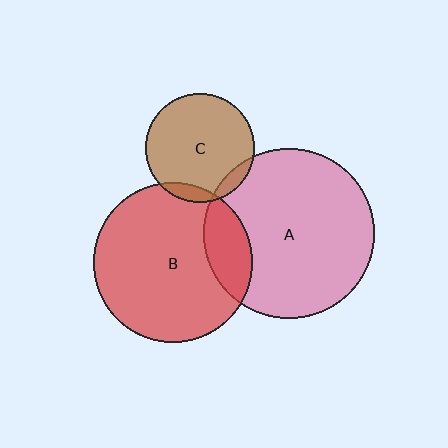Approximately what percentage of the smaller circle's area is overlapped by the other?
Approximately 5%.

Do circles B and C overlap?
Yes.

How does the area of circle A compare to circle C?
Approximately 2.5 times.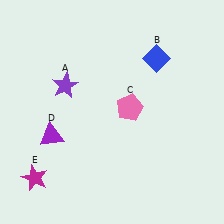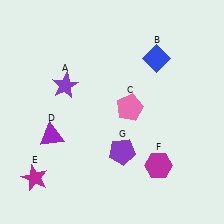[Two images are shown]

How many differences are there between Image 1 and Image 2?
There are 2 differences between the two images.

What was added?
A magenta hexagon (F), a purple pentagon (G) were added in Image 2.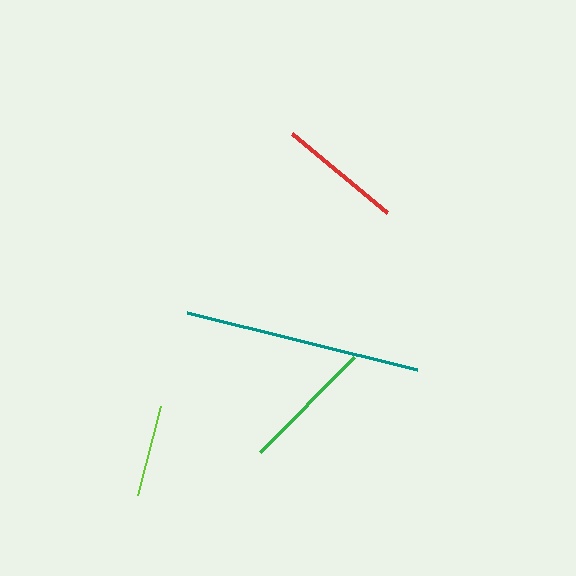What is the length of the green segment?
The green segment is approximately 134 pixels long.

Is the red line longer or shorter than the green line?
The green line is longer than the red line.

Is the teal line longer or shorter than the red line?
The teal line is longer than the red line.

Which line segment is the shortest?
The lime line is the shortest at approximately 92 pixels.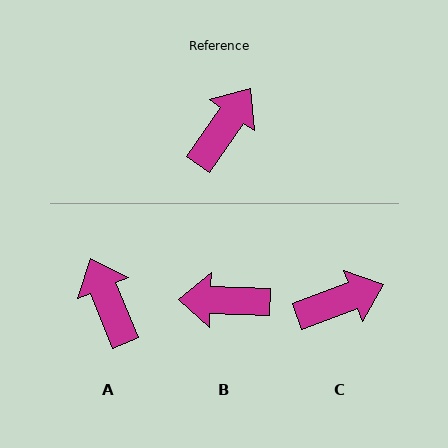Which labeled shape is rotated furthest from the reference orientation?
B, about 123 degrees away.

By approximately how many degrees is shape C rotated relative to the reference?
Approximately 35 degrees clockwise.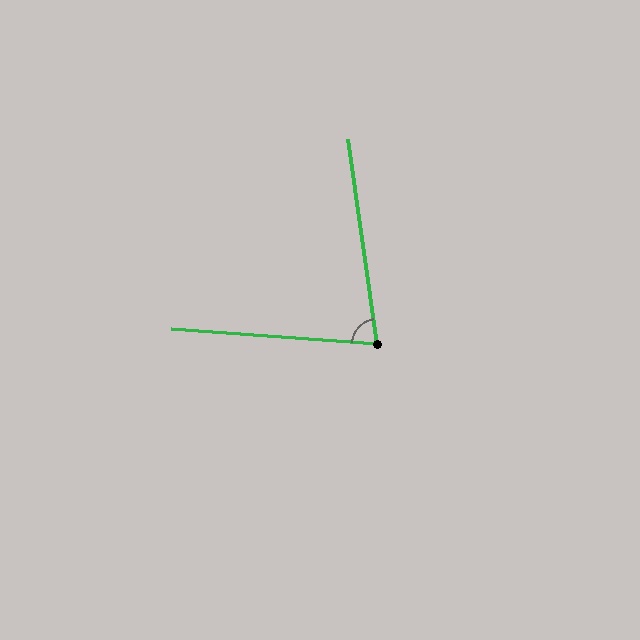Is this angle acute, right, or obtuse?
It is acute.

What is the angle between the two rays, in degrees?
Approximately 78 degrees.